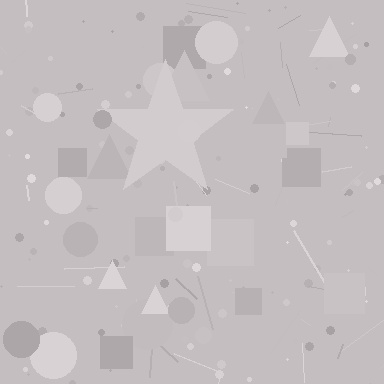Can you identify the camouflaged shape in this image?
The camouflaged shape is a star.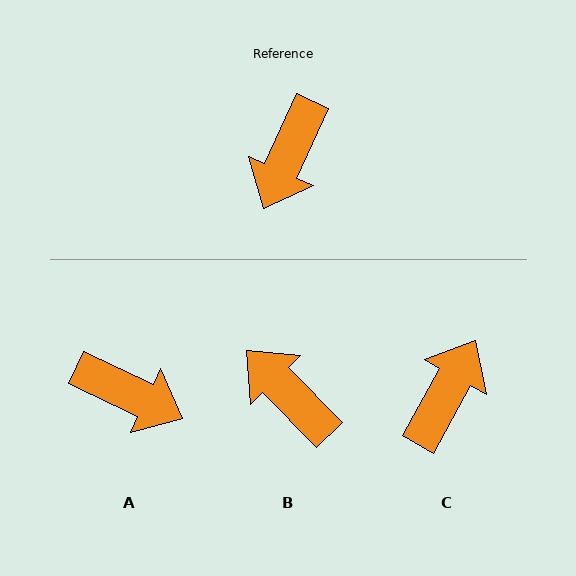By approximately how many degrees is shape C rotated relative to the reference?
Approximately 175 degrees counter-clockwise.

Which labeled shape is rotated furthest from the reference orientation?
C, about 175 degrees away.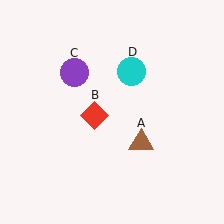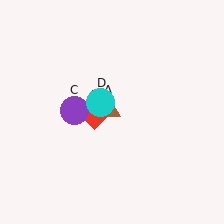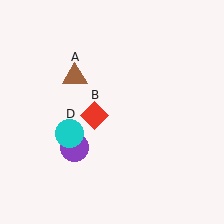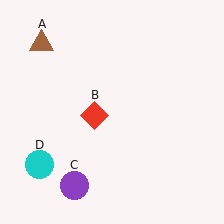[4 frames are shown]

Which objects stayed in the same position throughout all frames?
Red diamond (object B) remained stationary.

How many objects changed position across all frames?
3 objects changed position: brown triangle (object A), purple circle (object C), cyan circle (object D).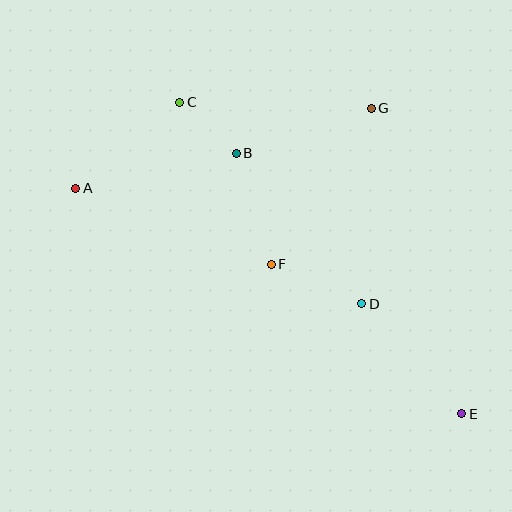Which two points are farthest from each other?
Points A and E are farthest from each other.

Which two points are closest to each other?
Points B and C are closest to each other.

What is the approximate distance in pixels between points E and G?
The distance between E and G is approximately 319 pixels.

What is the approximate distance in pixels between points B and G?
The distance between B and G is approximately 142 pixels.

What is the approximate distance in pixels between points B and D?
The distance between B and D is approximately 196 pixels.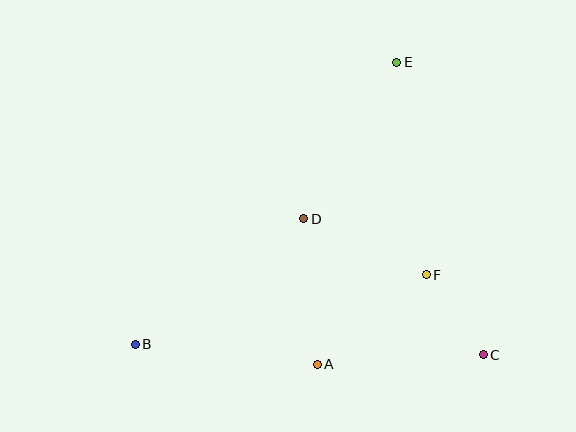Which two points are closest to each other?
Points C and F are closest to each other.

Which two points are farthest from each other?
Points B and E are farthest from each other.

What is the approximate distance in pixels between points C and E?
The distance between C and E is approximately 305 pixels.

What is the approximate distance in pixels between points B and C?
The distance between B and C is approximately 348 pixels.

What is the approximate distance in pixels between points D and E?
The distance between D and E is approximately 182 pixels.